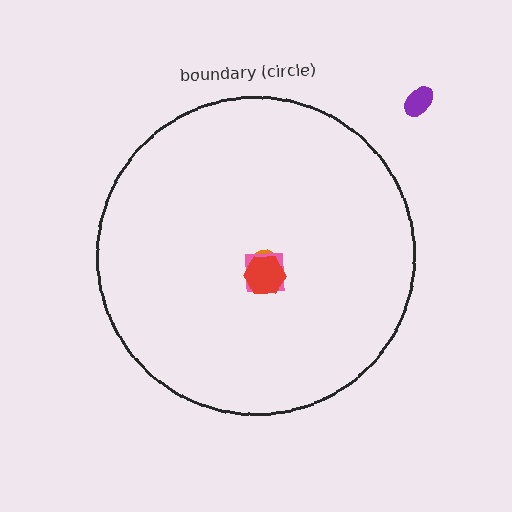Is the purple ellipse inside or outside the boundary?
Outside.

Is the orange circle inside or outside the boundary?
Inside.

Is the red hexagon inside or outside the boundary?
Inside.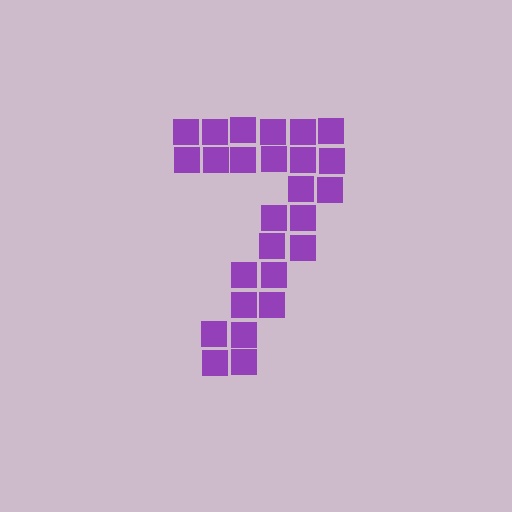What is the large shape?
The large shape is the digit 7.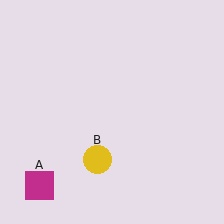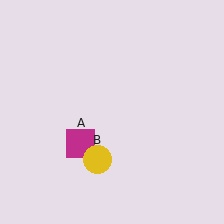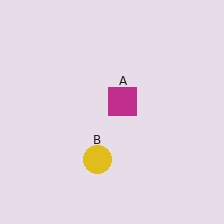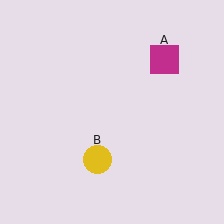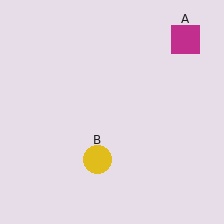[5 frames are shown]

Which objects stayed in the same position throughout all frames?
Yellow circle (object B) remained stationary.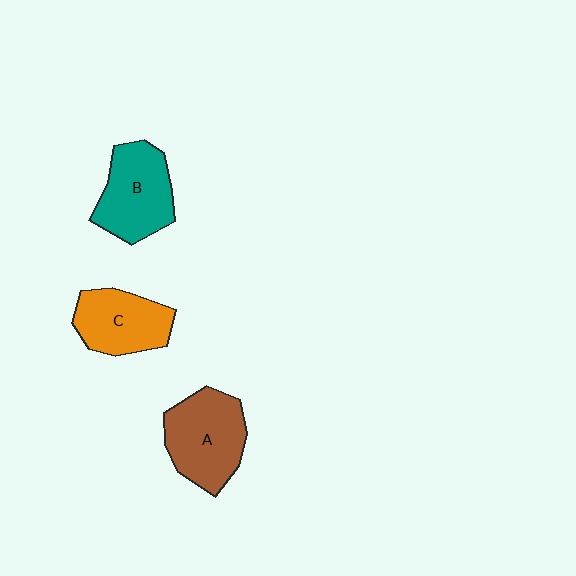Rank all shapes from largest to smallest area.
From largest to smallest: A (brown), B (teal), C (orange).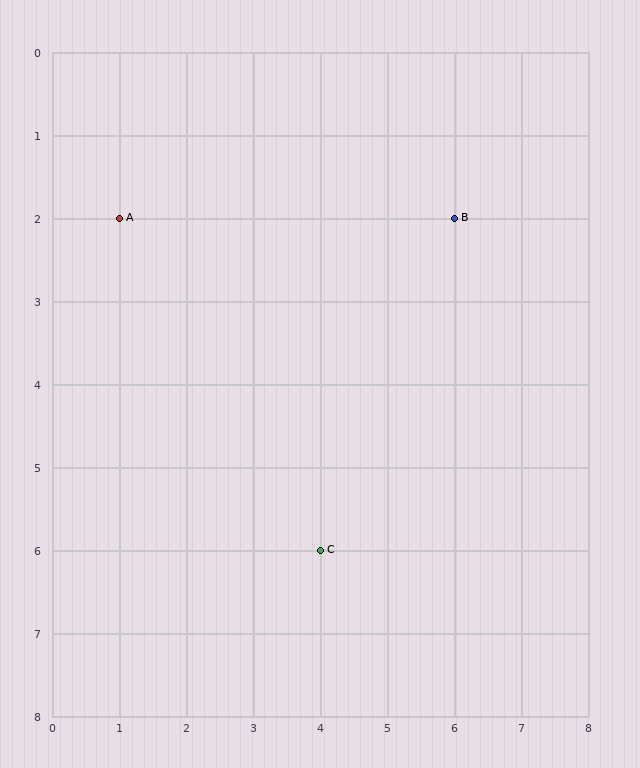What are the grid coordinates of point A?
Point A is at grid coordinates (1, 2).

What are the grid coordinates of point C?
Point C is at grid coordinates (4, 6).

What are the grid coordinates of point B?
Point B is at grid coordinates (6, 2).